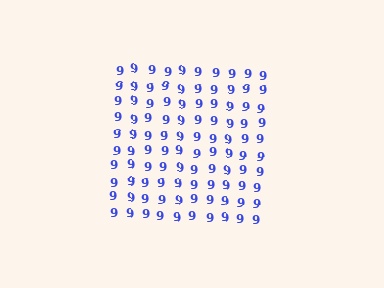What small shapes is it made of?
It is made of small digit 9's.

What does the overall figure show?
The overall figure shows a square.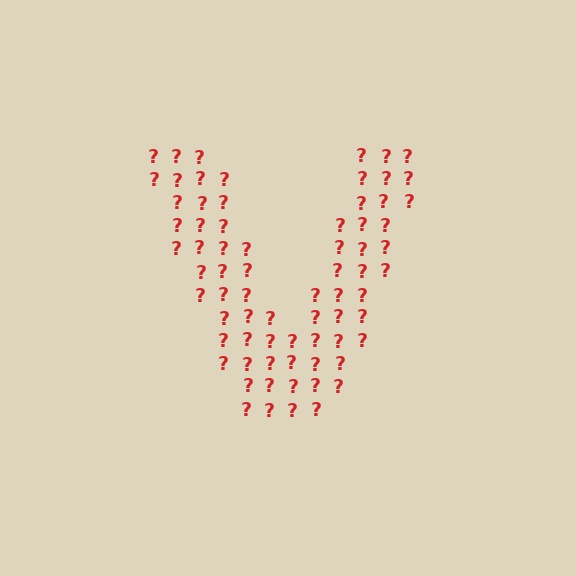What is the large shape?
The large shape is the letter V.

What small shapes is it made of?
It is made of small question marks.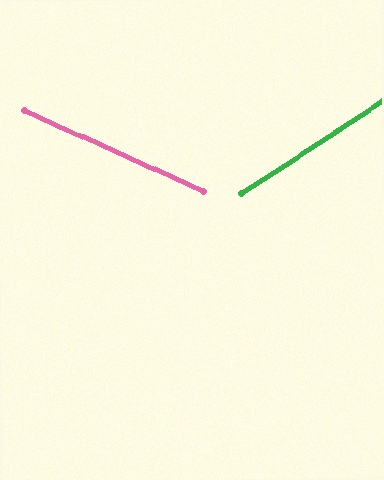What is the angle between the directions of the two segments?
Approximately 58 degrees.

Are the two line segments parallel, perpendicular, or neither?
Neither parallel nor perpendicular — they differ by about 58°.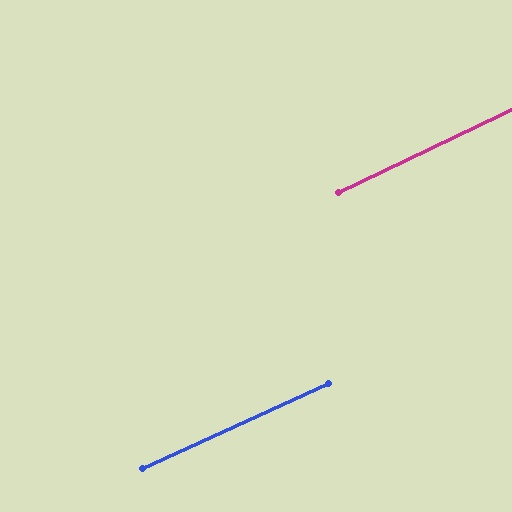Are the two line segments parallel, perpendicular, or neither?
Parallel — their directions differ by only 0.9°.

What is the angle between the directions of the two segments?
Approximately 1 degree.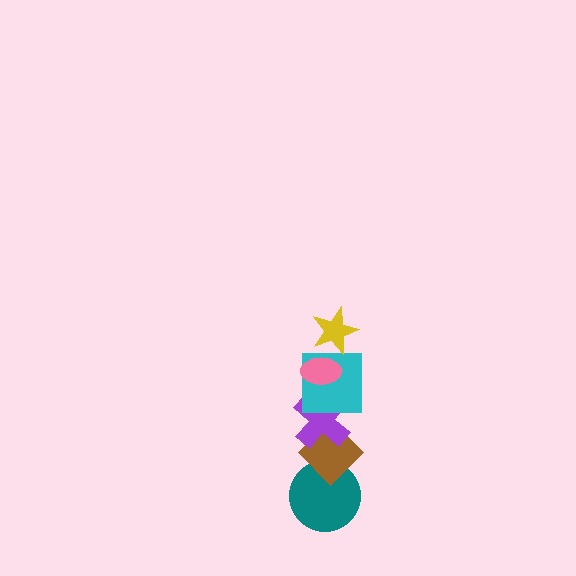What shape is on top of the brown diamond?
The purple cross is on top of the brown diamond.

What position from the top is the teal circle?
The teal circle is 6th from the top.